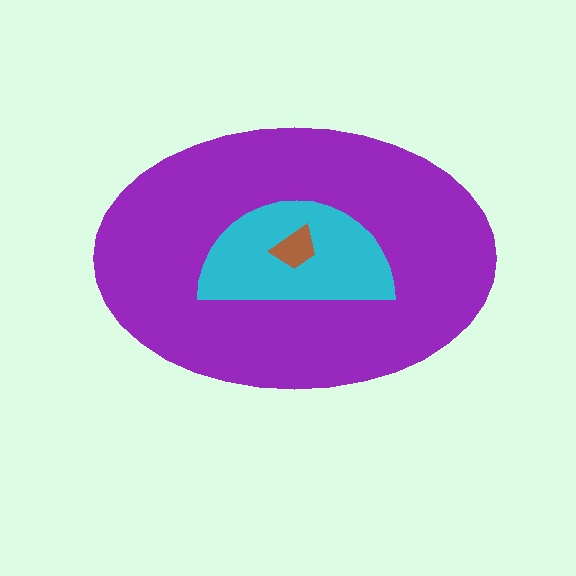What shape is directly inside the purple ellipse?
The cyan semicircle.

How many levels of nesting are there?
3.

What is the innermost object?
The brown trapezoid.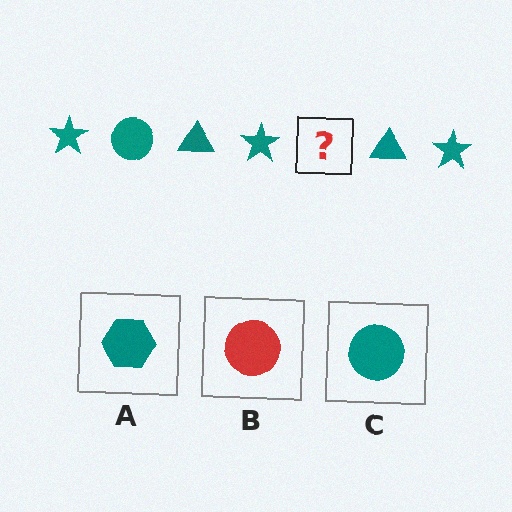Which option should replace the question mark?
Option C.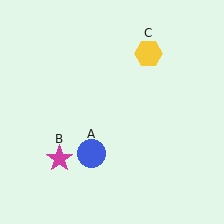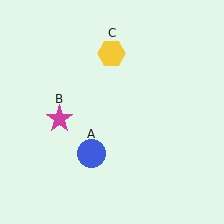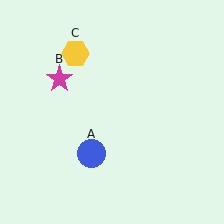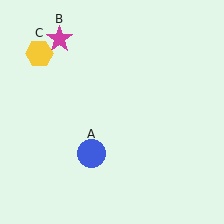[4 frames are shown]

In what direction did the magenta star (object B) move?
The magenta star (object B) moved up.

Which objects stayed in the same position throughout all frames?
Blue circle (object A) remained stationary.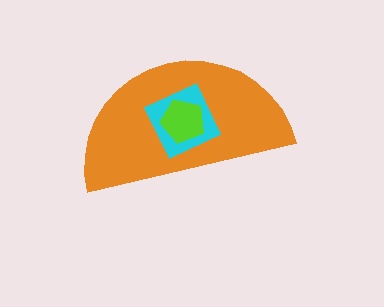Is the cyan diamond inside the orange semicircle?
Yes.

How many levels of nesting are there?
3.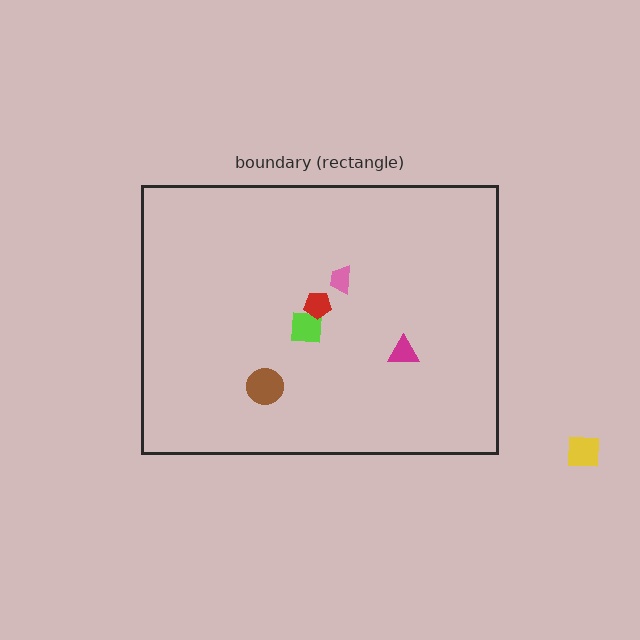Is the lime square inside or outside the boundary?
Inside.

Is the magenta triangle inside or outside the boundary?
Inside.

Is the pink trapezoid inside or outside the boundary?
Inside.